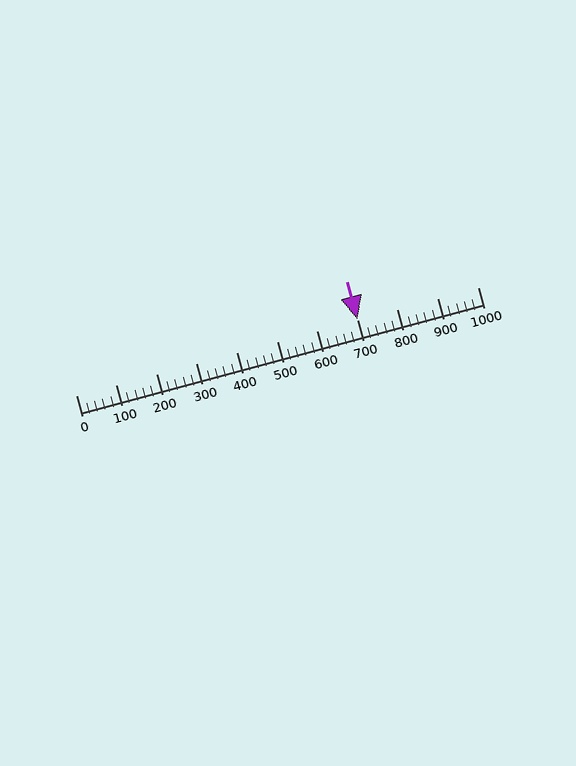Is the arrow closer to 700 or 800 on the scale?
The arrow is closer to 700.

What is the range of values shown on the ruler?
The ruler shows values from 0 to 1000.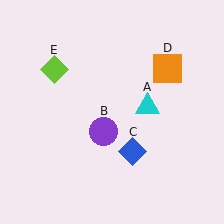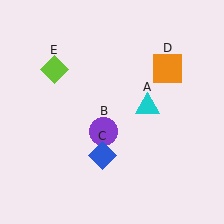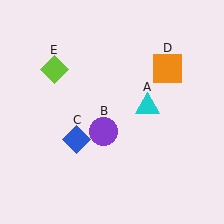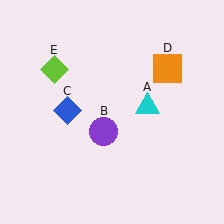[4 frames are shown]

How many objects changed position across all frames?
1 object changed position: blue diamond (object C).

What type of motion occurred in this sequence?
The blue diamond (object C) rotated clockwise around the center of the scene.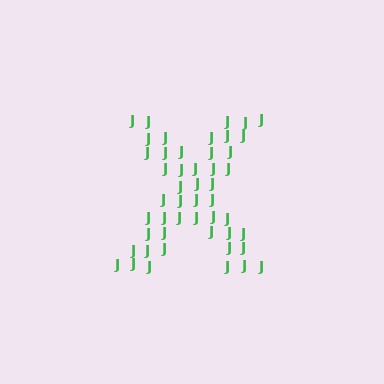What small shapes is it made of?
It is made of small letter J's.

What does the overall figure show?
The overall figure shows the letter X.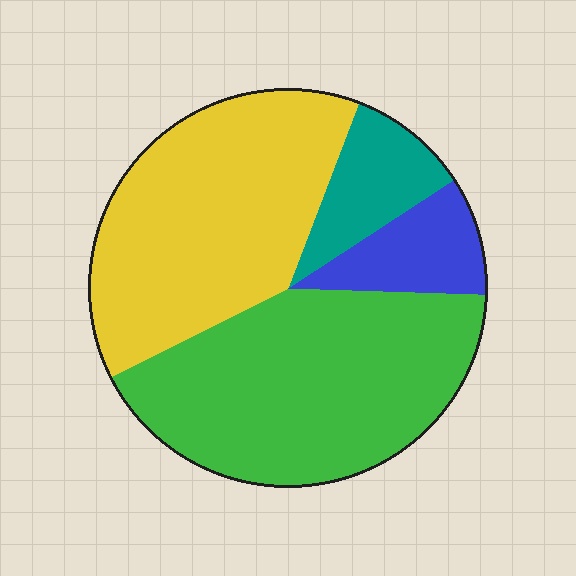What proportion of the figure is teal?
Teal takes up less than a quarter of the figure.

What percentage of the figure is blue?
Blue takes up less than a sixth of the figure.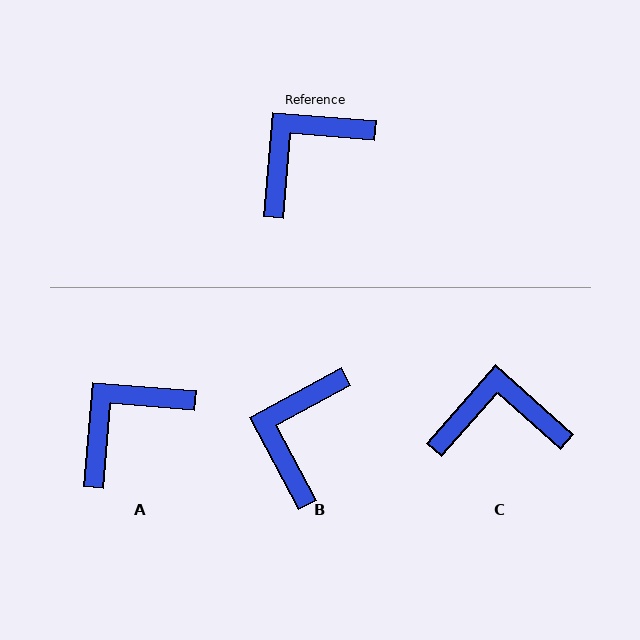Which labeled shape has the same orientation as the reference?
A.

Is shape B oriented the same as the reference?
No, it is off by about 33 degrees.